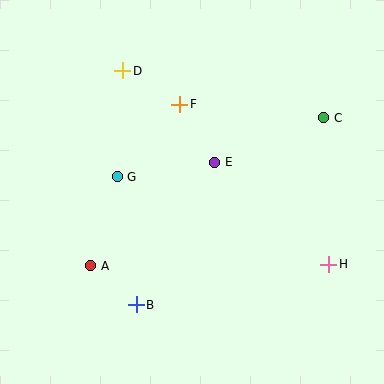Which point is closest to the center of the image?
Point E at (215, 162) is closest to the center.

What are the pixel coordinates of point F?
Point F is at (180, 104).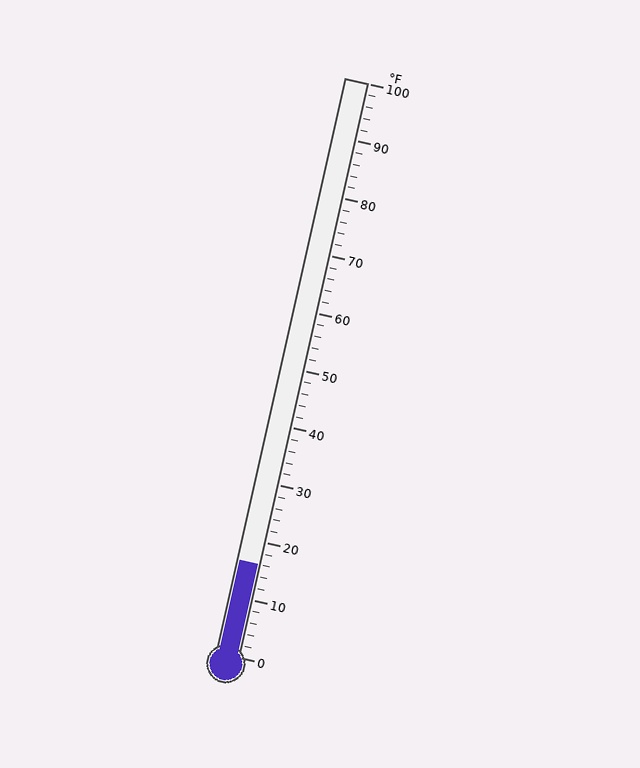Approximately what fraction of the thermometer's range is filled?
The thermometer is filled to approximately 15% of its range.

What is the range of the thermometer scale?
The thermometer scale ranges from 0°F to 100°F.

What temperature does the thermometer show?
The thermometer shows approximately 16°F.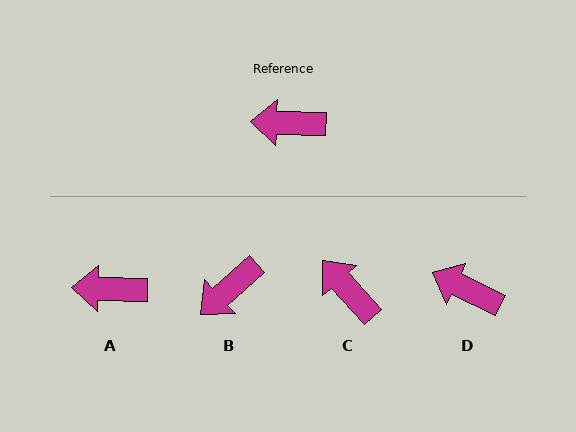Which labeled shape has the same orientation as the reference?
A.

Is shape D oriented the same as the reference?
No, it is off by about 24 degrees.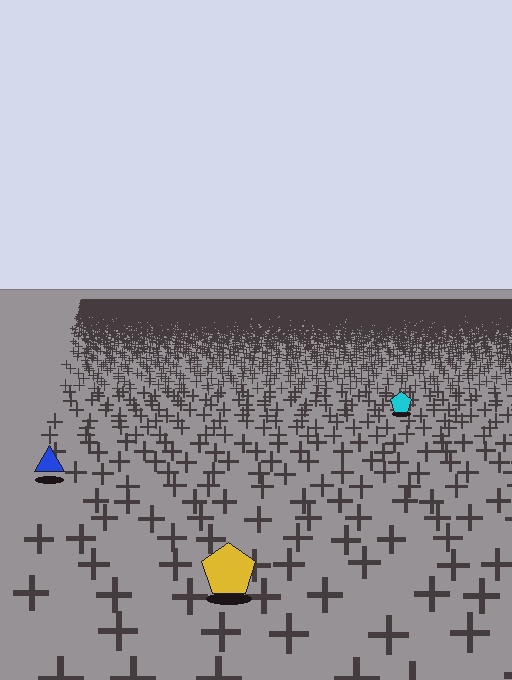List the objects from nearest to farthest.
From nearest to farthest: the yellow pentagon, the blue triangle, the cyan pentagon.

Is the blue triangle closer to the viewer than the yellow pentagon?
No. The yellow pentagon is closer — you can tell from the texture gradient: the ground texture is coarser near it.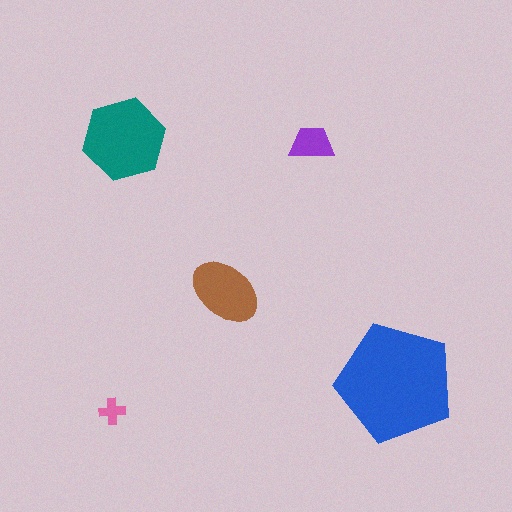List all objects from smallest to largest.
The pink cross, the purple trapezoid, the brown ellipse, the teal hexagon, the blue pentagon.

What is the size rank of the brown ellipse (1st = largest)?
3rd.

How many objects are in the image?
There are 5 objects in the image.